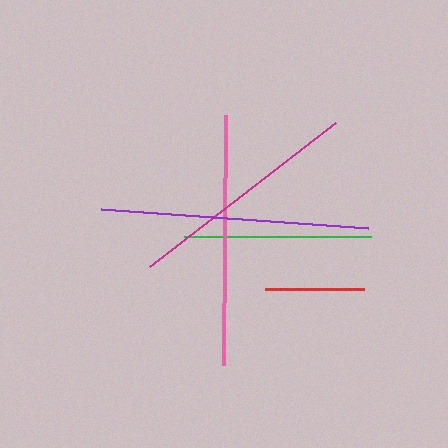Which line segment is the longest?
The purple line is the longest at approximately 268 pixels.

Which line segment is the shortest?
The red line is the shortest at approximately 98 pixels.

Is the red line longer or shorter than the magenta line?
The magenta line is longer than the red line.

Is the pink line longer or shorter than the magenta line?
The pink line is longer than the magenta line.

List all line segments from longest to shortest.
From longest to shortest: purple, pink, magenta, green, red.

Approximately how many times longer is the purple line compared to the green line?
The purple line is approximately 1.4 times the length of the green line.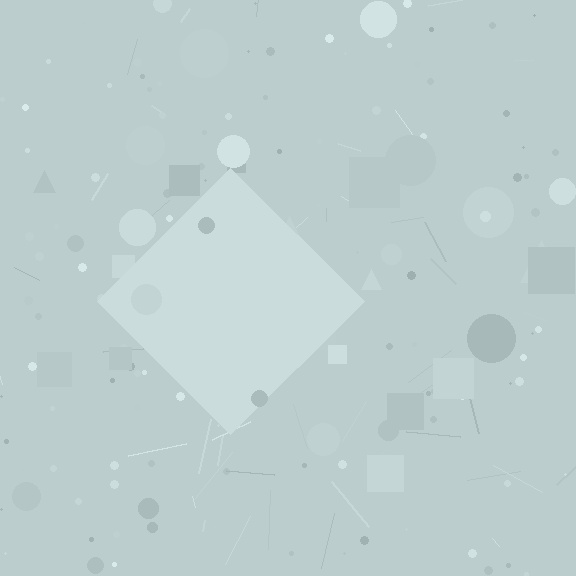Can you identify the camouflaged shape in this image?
The camouflaged shape is a diamond.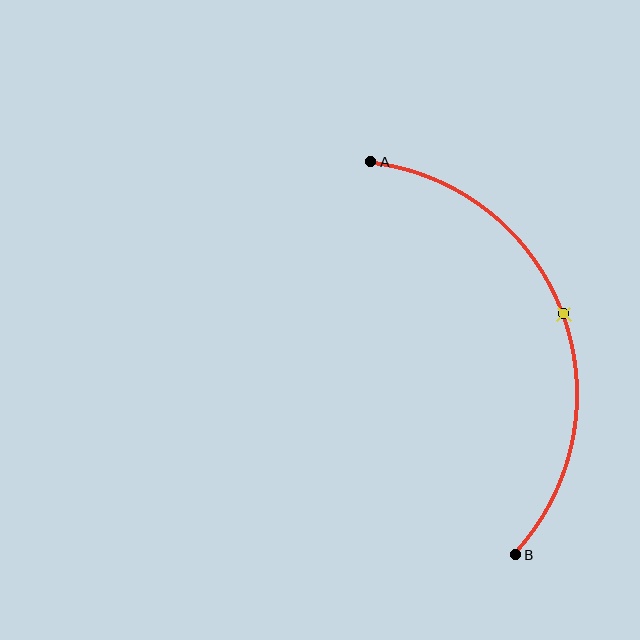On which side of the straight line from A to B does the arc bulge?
The arc bulges to the right of the straight line connecting A and B.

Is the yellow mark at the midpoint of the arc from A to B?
Yes. The yellow mark lies on the arc at equal arc-length from both A and B — it is the arc midpoint.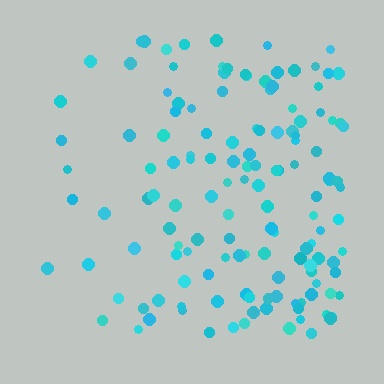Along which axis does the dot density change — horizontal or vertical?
Horizontal.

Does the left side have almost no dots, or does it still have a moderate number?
Still a moderate number, just noticeably fewer than the right.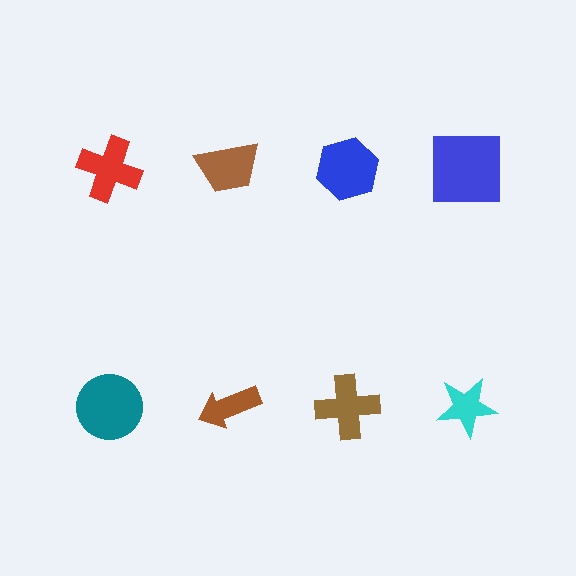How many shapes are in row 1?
4 shapes.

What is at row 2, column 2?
A brown arrow.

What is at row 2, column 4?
A cyan star.